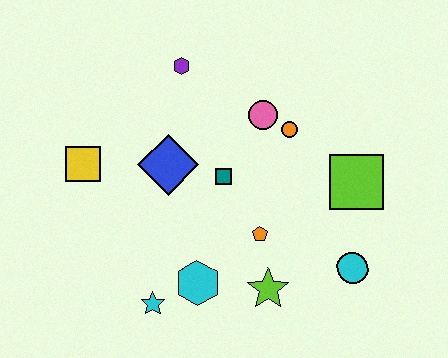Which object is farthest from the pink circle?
The cyan star is farthest from the pink circle.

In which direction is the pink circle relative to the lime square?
The pink circle is to the left of the lime square.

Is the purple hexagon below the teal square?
No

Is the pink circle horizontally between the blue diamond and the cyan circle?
Yes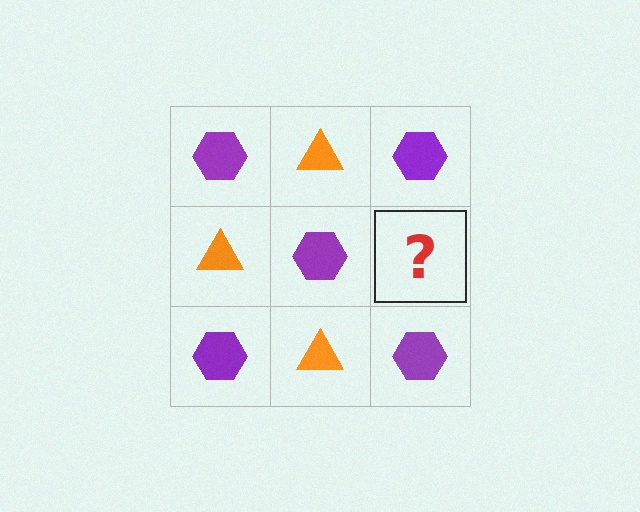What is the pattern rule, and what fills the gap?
The rule is that it alternates purple hexagon and orange triangle in a checkerboard pattern. The gap should be filled with an orange triangle.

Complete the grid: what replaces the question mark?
The question mark should be replaced with an orange triangle.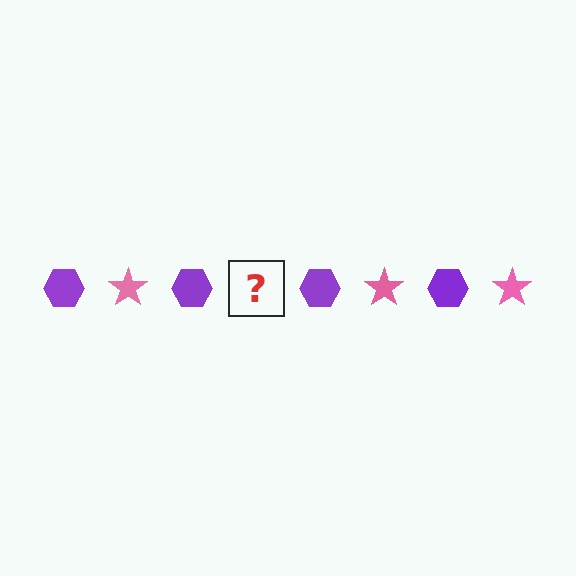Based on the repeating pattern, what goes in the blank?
The blank should be a pink star.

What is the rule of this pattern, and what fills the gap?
The rule is that the pattern alternates between purple hexagon and pink star. The gap should be filled with a pink star.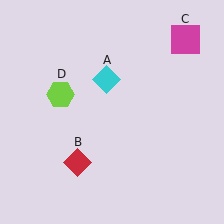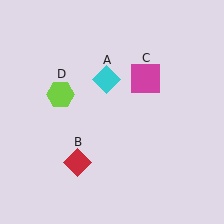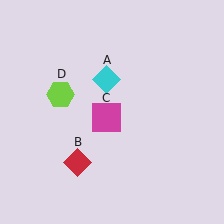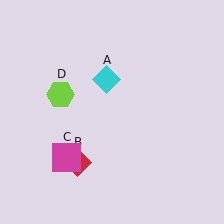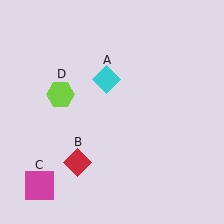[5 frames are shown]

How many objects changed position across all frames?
1 object changed position: magenta square (object C).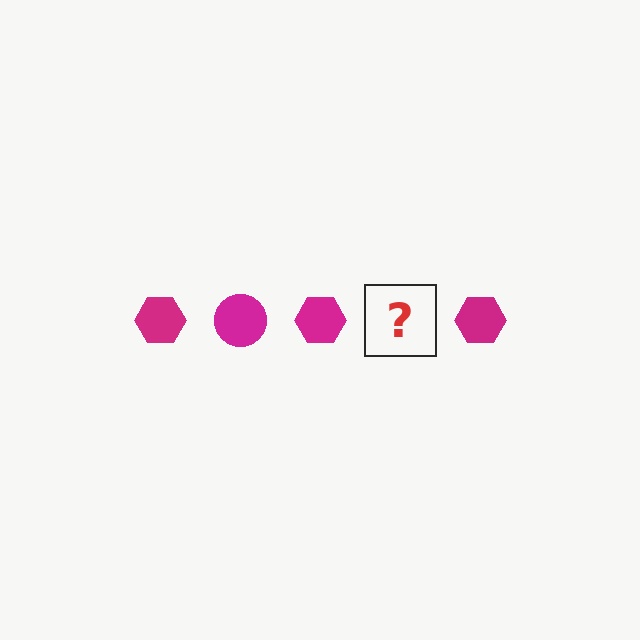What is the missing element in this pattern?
The missing element is a magenta circle.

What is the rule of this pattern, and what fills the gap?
The rule is that the pattern cycles through hexagon, circle shapes in magenta. The gap should be filled with a magenta circle.